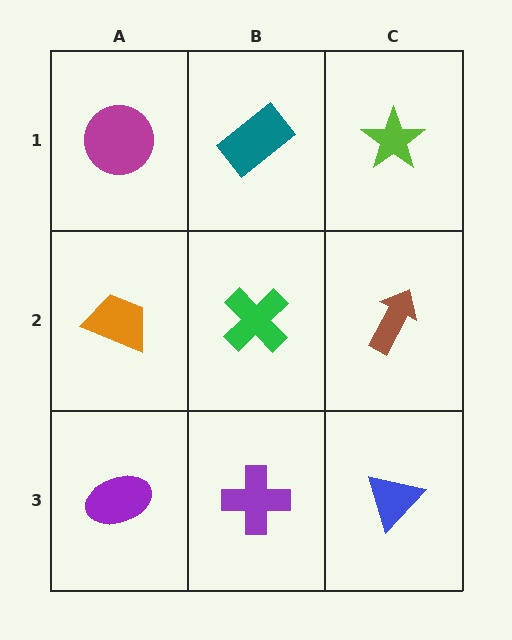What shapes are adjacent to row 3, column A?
An orange trapezoid (row 2, column A), a purple cross (row 3, column B).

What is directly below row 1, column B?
A green cross.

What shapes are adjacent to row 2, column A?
A magenta circle (row 1, column A), a purple ellipse (row 3, column A), a green cross (row 2, column B).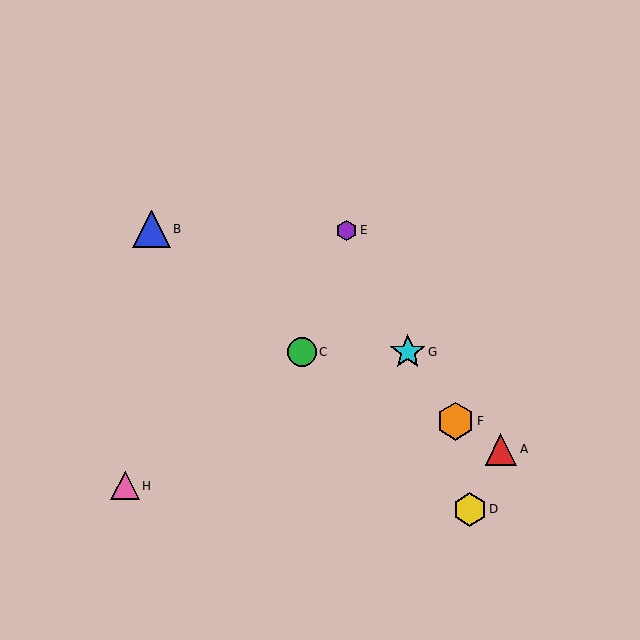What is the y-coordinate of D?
Object D is at y≈510.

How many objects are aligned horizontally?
2 objects (C, G) are aligned horizontally.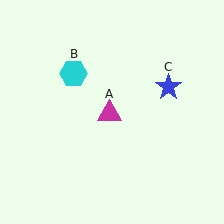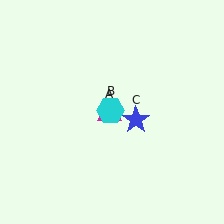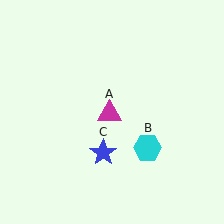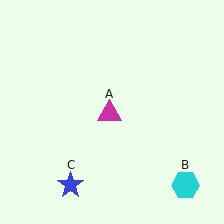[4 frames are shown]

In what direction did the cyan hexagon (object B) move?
The cyan hexagon (object B) moved down and to the right.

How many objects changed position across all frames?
2 objects changed position: cyan hexagon (object B), blue star (object C).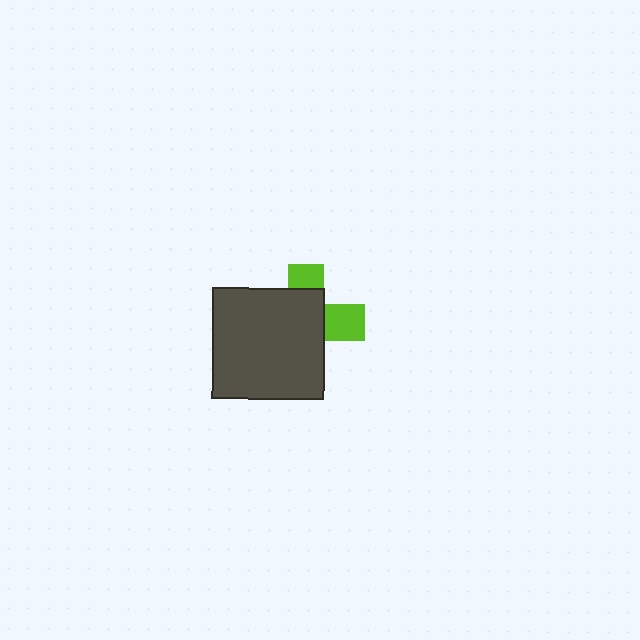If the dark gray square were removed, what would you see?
You would see the complete lime cross.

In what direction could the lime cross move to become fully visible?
The lime cross could move toward the upper-right. That would shift it out from behind the dark gray square entirely.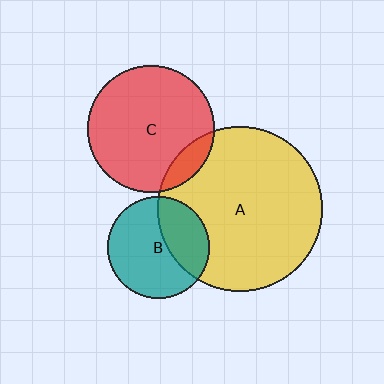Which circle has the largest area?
Circle A (yellow).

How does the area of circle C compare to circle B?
Approximately 1.5 times.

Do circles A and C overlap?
Yes.